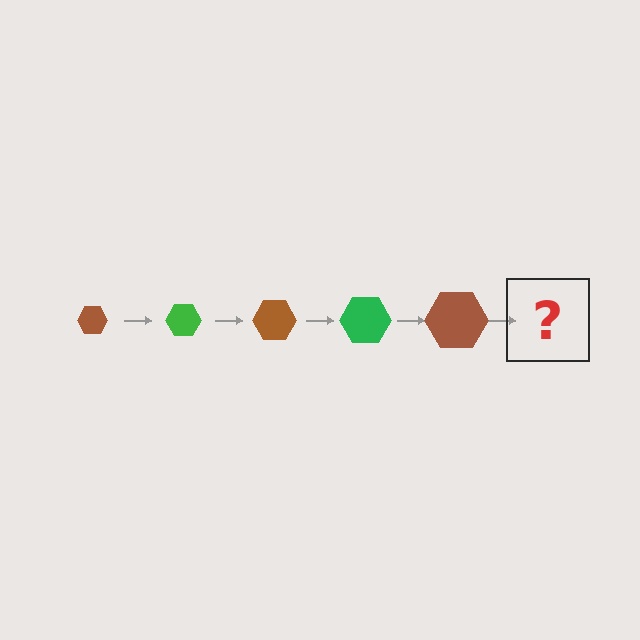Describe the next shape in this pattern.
It should be a green hexagon, larger than the previous one.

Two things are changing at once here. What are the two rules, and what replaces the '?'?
The two rules are that the hexagon grows larger each step and the color cycles through brown and green. The '?' should be a green hexagon, larger than the previous one.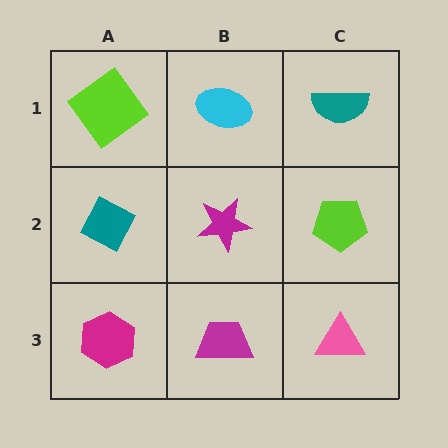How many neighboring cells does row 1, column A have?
2.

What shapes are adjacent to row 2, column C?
A teal semicircle (row 1, column C), a pink triangle (row 3, column C), a magenta star (row 2, column B).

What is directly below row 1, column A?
A teal diamond.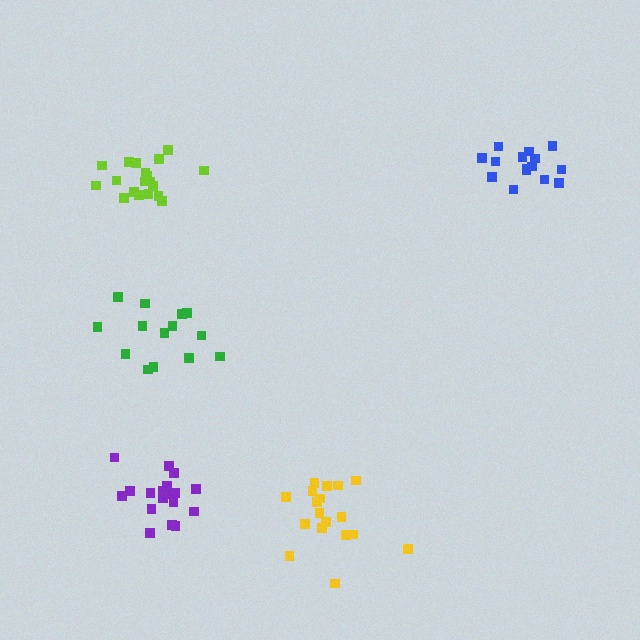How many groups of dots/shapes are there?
There are 5 groups.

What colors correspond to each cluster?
The clusters are colored: green, yellow, lime, purple, blue.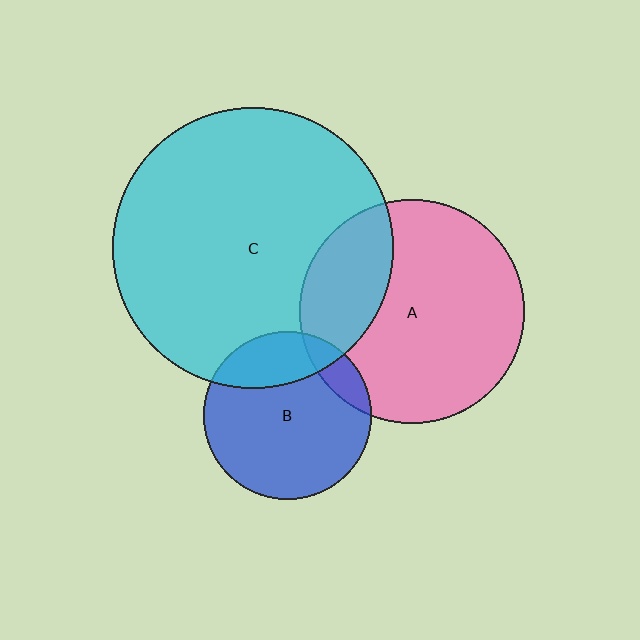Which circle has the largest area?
Circle C (cyan).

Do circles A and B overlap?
Yes.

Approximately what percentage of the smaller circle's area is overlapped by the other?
Approximately 10%.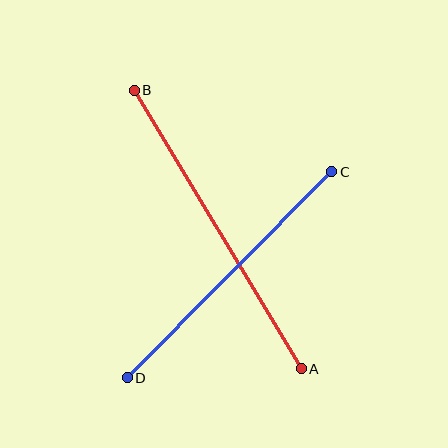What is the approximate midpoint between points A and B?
The midpoint is at approximately (218, 230) pixels.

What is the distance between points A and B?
The distance is approximately 325 pixels.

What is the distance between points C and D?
The distance is approximately 290 pixels.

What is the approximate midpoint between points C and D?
The midpoint is at approximately (230, 275) pixels.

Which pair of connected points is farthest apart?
Points A and B are farthest apart.